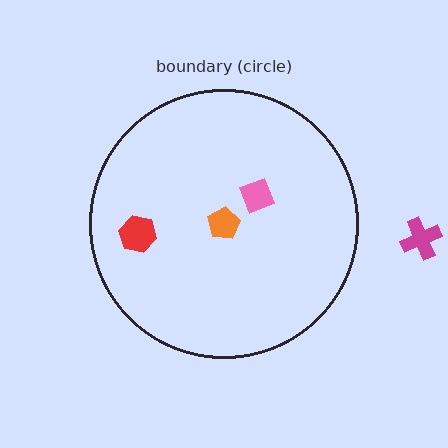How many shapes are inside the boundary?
3 inside, 1 outside.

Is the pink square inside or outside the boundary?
Inside.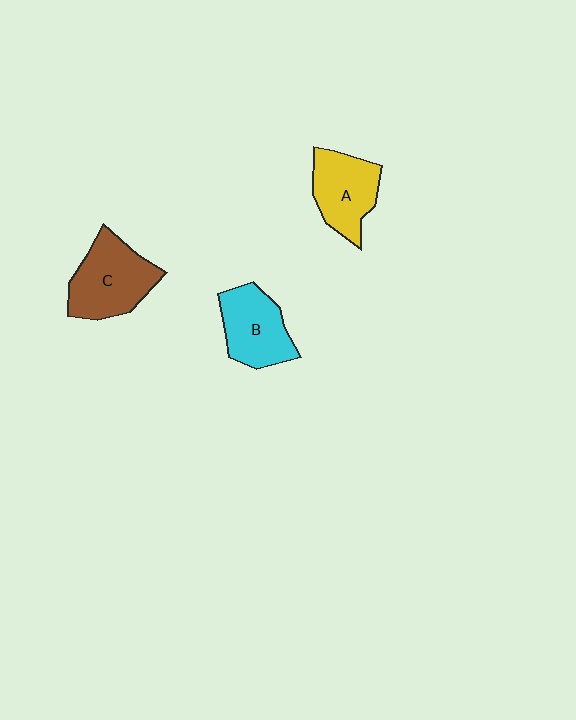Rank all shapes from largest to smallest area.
From largest to smallest: C (brown), B (cyan), A (yellow).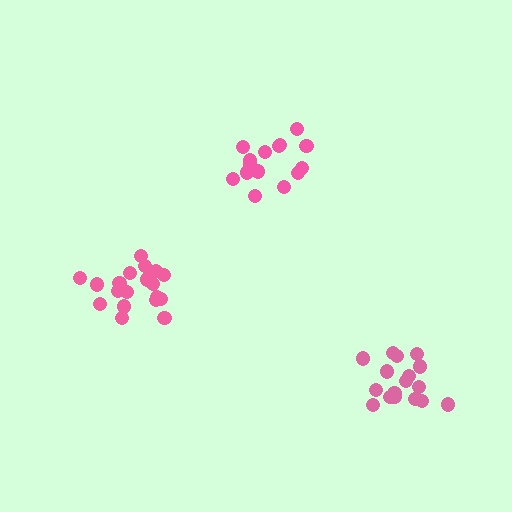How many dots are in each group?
Group 1: 15 dots, Group 2: 19 dots, Group 3: 17 dots (51 total).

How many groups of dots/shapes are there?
There are 3 groups.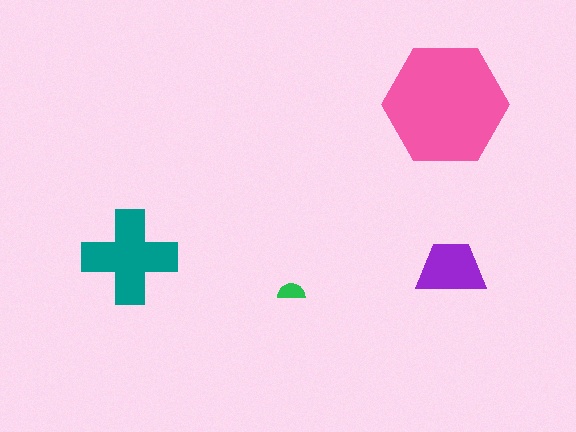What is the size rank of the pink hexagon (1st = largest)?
1st.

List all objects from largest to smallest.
The pink hexagon, the teal cross, the purple trapezoid, the green semicircle.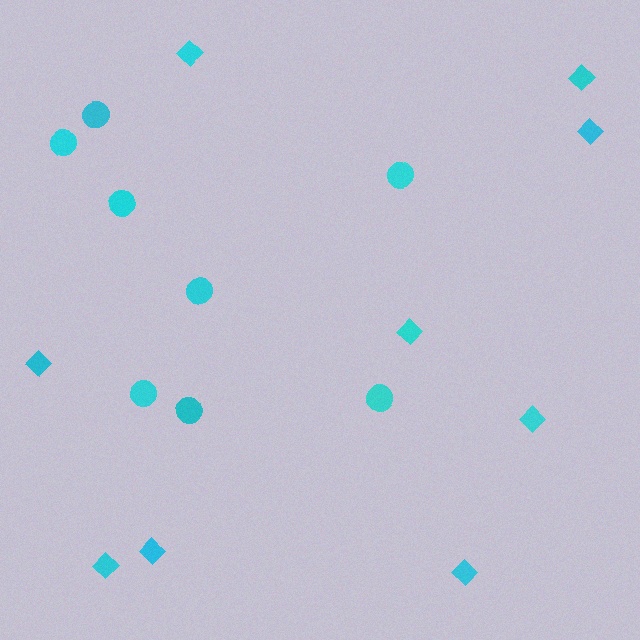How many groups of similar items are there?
There are 2 groups: one group of diamonds (9) and one group of circles (8).